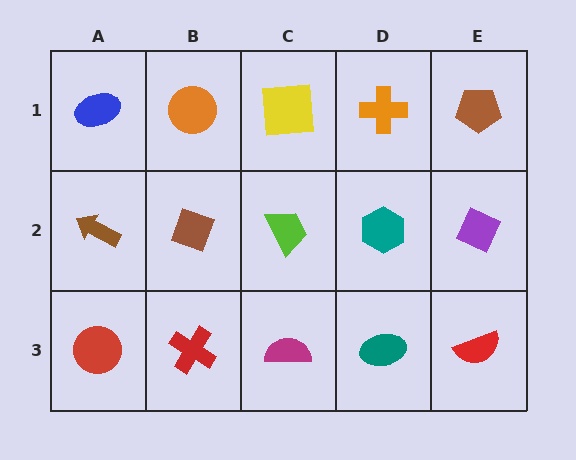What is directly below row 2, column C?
A magenta semicircle.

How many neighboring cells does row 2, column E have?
3.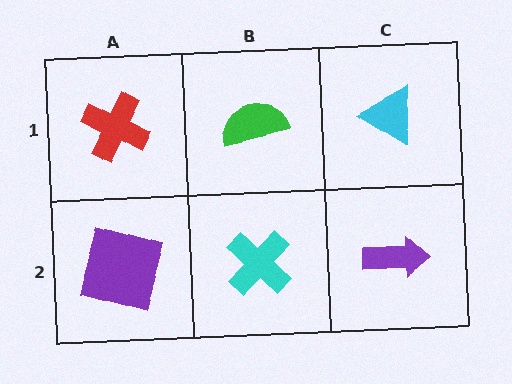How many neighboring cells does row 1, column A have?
2.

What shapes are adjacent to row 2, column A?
A red cross (row 1, column A), a cyan cross (row 2, column B).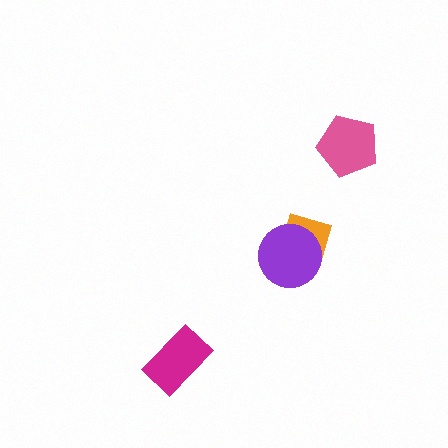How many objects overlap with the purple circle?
1 object overlaps with the purple circle.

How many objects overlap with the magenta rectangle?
0 objects overlap with the magenta rectangle.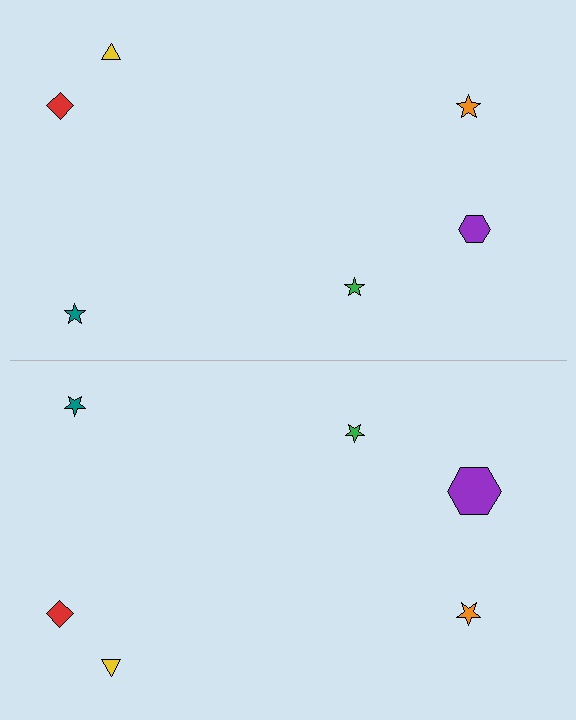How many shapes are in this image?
There are 12 shapes in this image.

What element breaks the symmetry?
The purple hexagon on the bottom side has a different size than its mirror counterpart.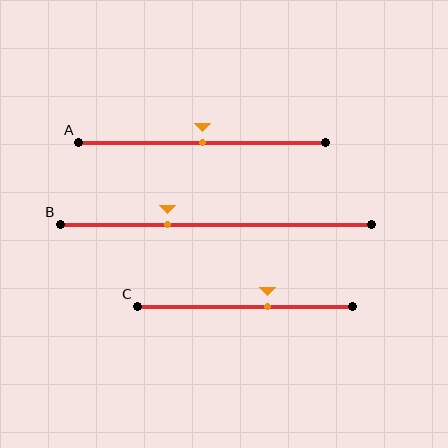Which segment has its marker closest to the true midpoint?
Segment A has its marker closest to the true midpoint.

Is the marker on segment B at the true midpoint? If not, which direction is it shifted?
No, the marker on segment B is shifted to the left by about 15% of the segment length.